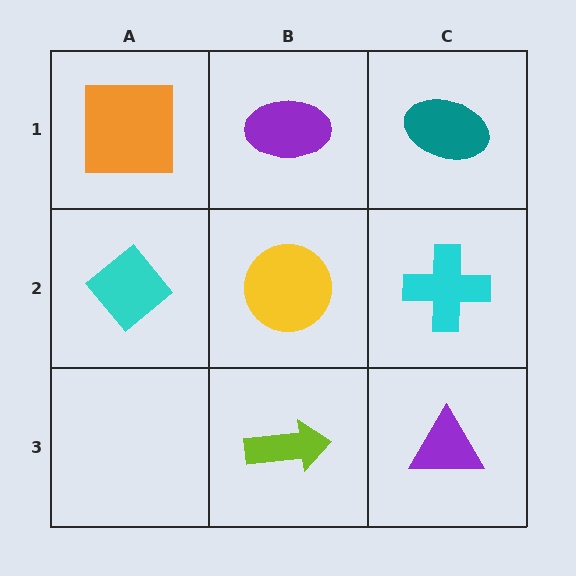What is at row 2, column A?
A cyan diamond.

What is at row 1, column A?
An orange square.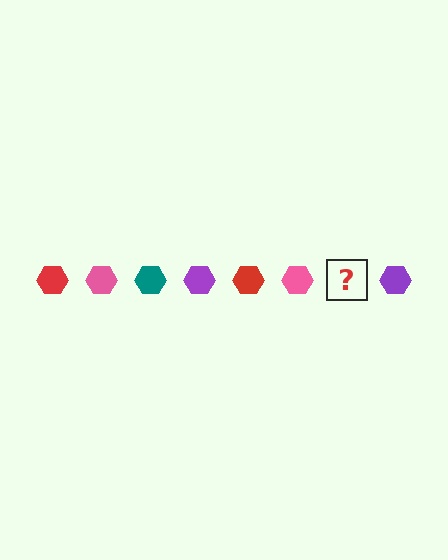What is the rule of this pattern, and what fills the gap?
The rule is that the pattern cycles through red, pink, teal, purple hexagons. The gap should be filled with a teal hexagon.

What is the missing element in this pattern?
The missing element is a teal hexagon.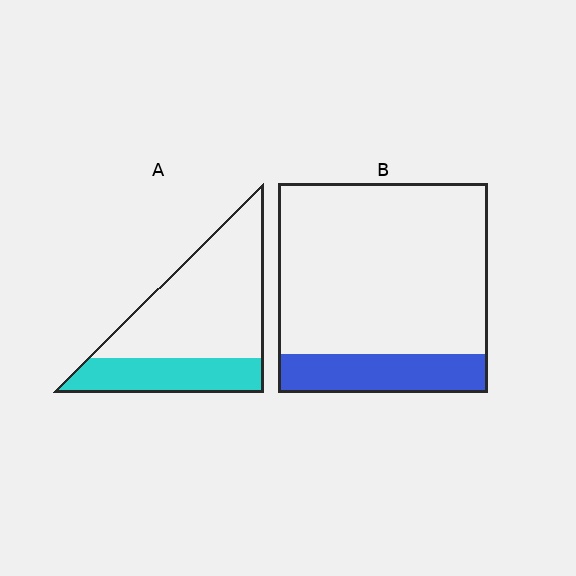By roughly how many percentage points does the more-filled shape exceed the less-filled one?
By roughly 10 percentage points (A over B).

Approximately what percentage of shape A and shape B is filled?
A is approximately 30% and B is approximately 20%.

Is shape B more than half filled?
No.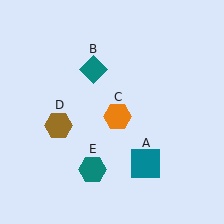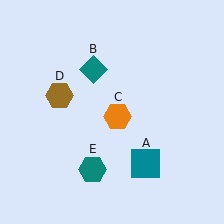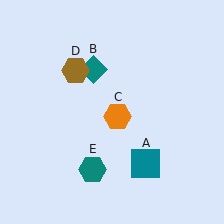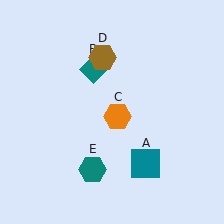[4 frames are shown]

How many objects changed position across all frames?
1 object changed position: brown hexagon (object D).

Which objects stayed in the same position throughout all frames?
Teal square (object A) and teal diamond (object B) and orange hexagon (object C) and teal hexagon (object E) remained stationary.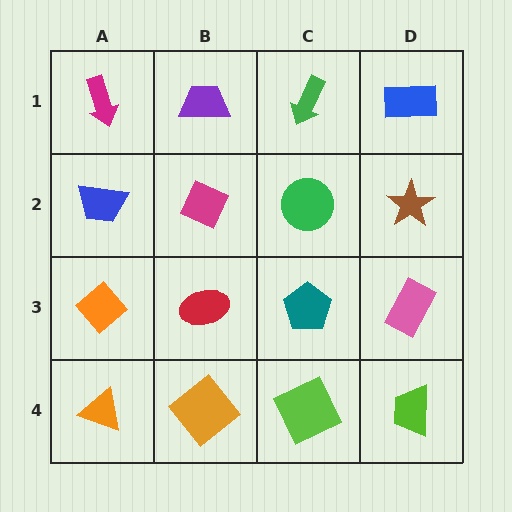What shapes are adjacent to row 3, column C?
A green circle (row 2, column C), a lime square (row 4, column C), a red ellipse (row 3, column B), a pink rectangle (row 3, column D).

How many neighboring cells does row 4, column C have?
3.